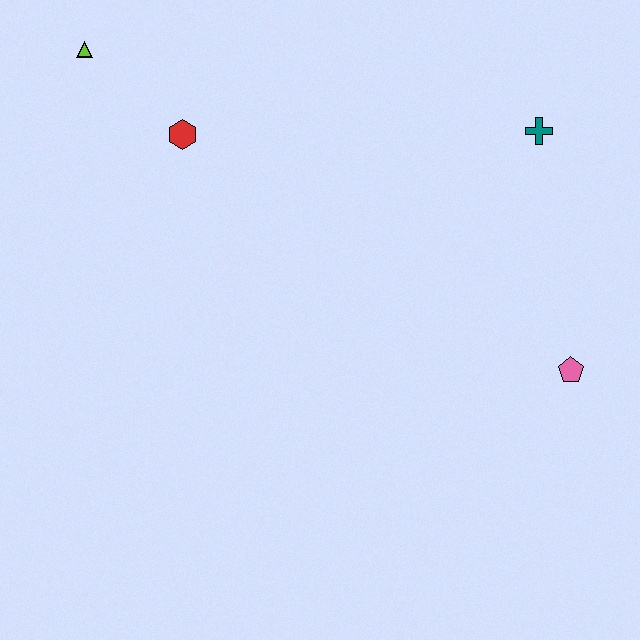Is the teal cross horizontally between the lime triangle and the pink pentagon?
Yes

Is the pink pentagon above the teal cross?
No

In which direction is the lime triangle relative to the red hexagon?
The lime triangle is to the left of the red hexagon.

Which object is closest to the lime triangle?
The red hexagon is closest to the lime triangle.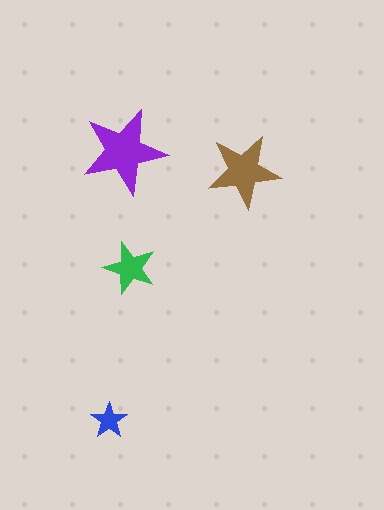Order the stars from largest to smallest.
the purple one, the brown one, the green one, the blue one.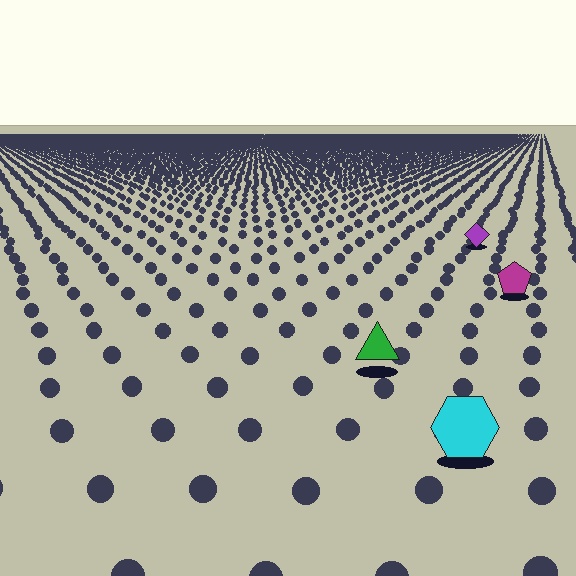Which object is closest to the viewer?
The cyan hexagon is closest. The texture marks near it are larger and more spread out.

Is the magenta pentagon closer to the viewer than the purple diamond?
Yes. The magenta pentagon is closer — you can tell from the texture gradient: the ground texture is coarser near it.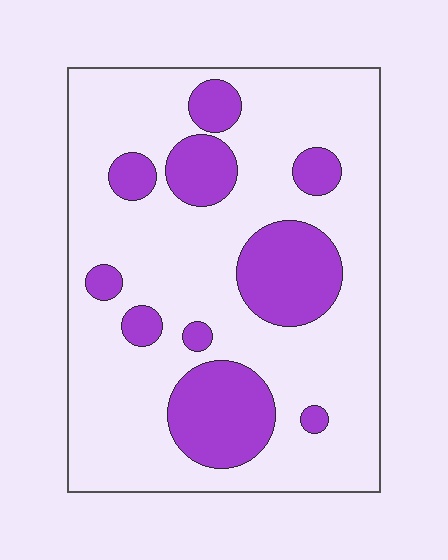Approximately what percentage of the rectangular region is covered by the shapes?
Approximately 25%.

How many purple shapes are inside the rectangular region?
10.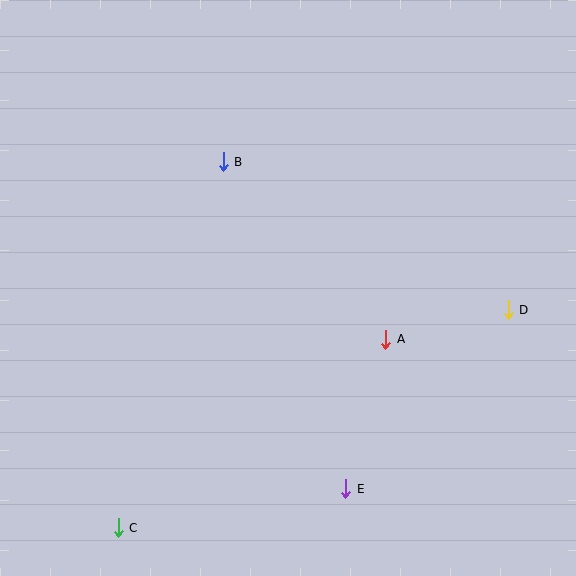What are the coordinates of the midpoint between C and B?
The midpoint between C and B is at (171, 345).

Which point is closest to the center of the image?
Point A at (385, 339) is closest to the center.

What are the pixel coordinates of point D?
Point D is at (508, 310).